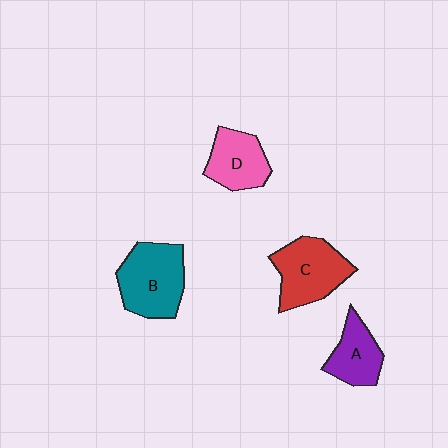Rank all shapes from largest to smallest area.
From largest to smallest: B (teal), C (red), D (pink), A (purple).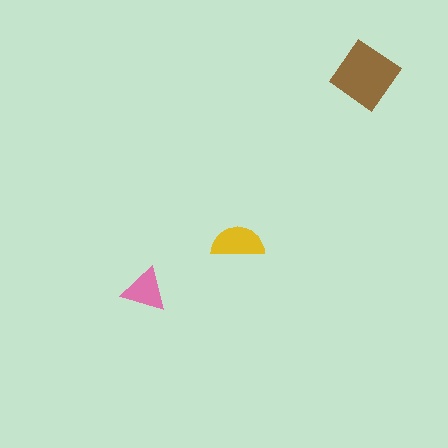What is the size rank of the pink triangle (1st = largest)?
3rd.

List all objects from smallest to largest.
The pink triangle, the yellow semicircle, the brown diamond.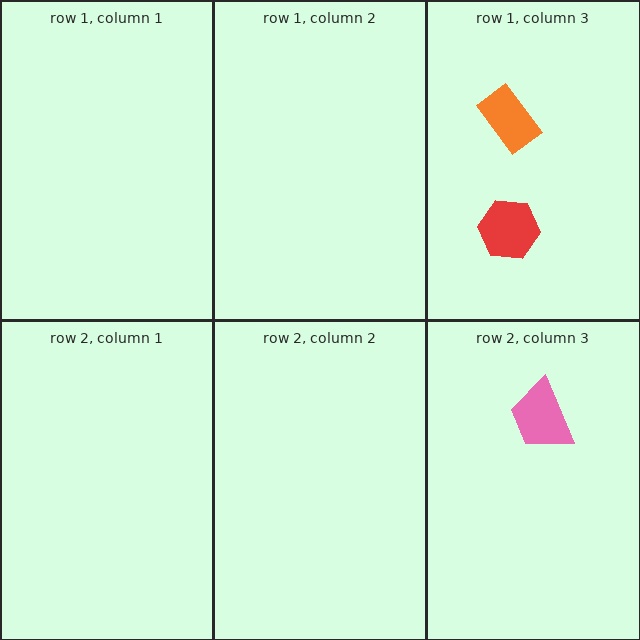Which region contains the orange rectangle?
The row 1, column 3 region.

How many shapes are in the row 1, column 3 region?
2.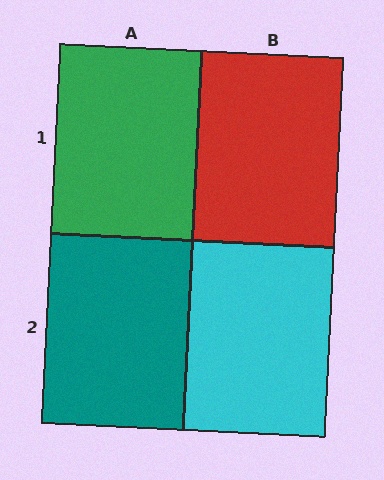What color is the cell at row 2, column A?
Teal.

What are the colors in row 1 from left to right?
Green, red.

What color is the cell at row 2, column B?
Cyan.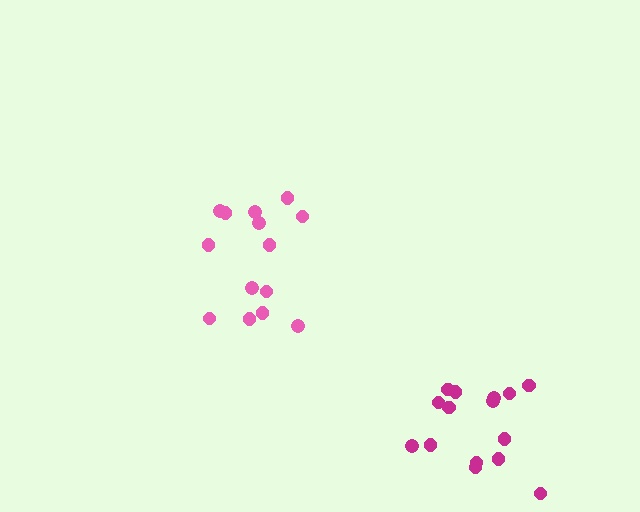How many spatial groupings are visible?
There are 2 spatial groupings.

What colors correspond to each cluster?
The clusters are colored: pink, magenta.